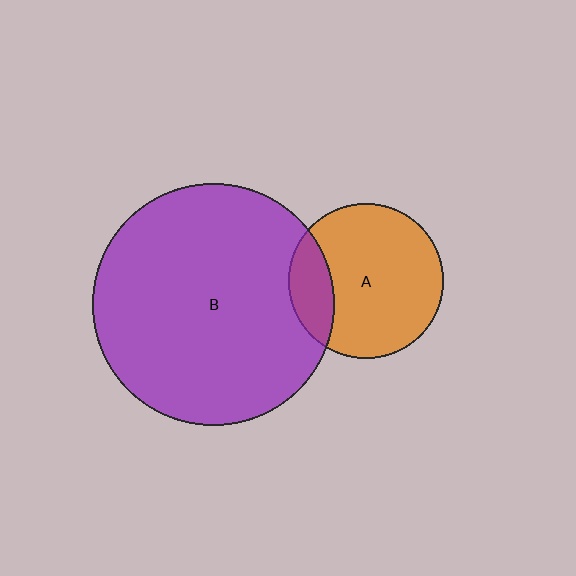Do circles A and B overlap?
Yes.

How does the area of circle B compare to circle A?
Approximately 2.4 times.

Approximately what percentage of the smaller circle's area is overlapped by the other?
Approximately 20%.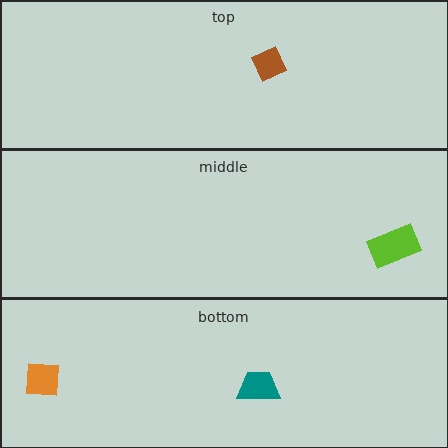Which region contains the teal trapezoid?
The bottom region.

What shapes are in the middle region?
The lime rectangle.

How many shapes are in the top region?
1.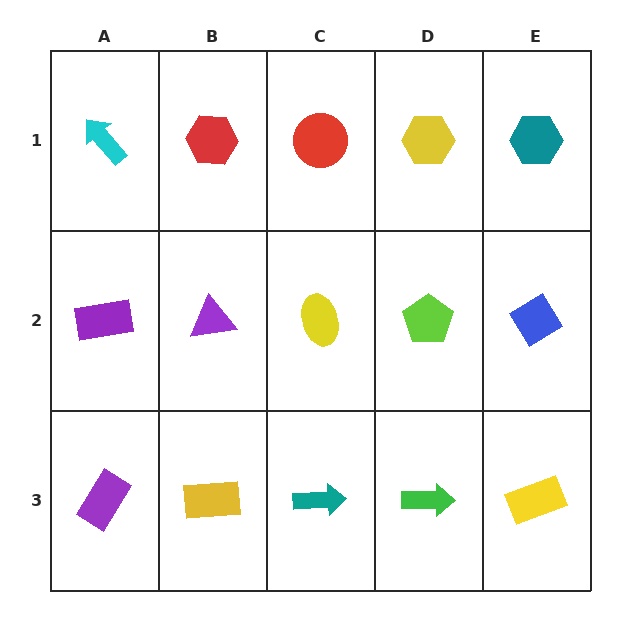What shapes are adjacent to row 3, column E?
A blue diamond (row 2, column E), a green arrow (row 3, column D).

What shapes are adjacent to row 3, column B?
A purple triangle (row 2, column B), a purple rectangle (row 3, column A), a teal arrow (row 3, column C).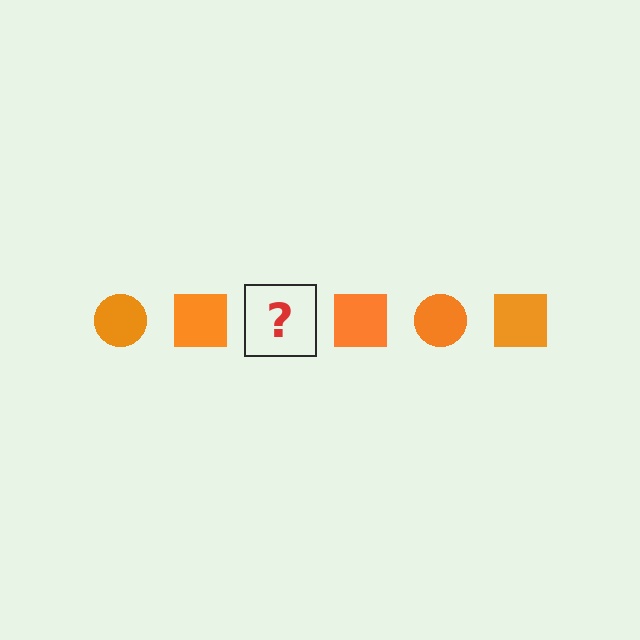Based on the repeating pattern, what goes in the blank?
The blank should be an orange circle.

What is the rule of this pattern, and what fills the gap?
The rule is that the pattern cycles through circle, square shapes in orange. The gap should be filled with an orange circle.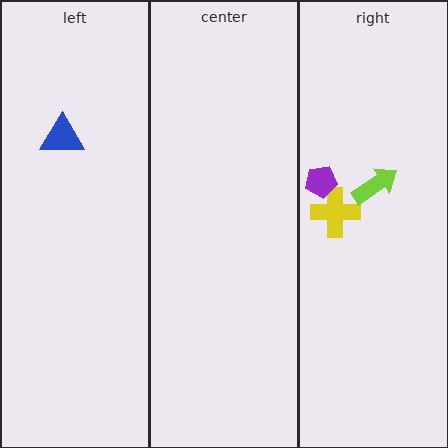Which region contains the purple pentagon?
The right region.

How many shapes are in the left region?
1.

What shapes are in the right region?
The yellow cross, the lime arrow, the purple pentagon.